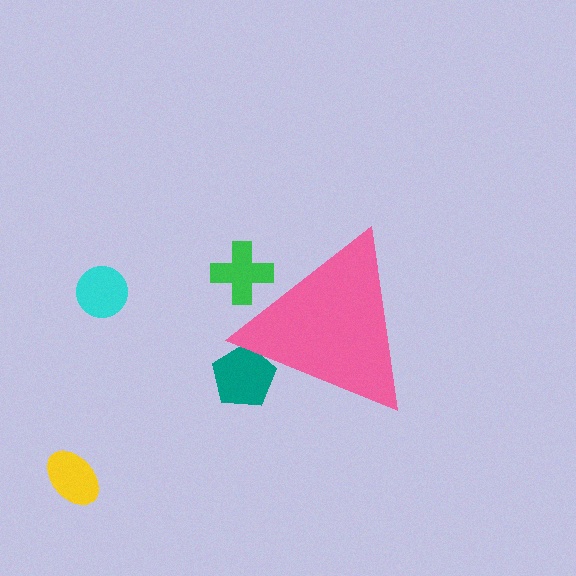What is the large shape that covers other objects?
A pink triangle.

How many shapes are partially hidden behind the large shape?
2 shapes are partially hidden.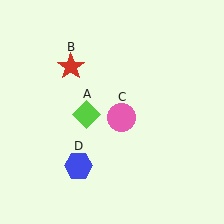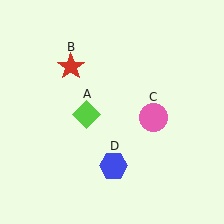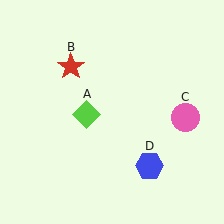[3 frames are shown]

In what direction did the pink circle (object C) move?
The pink circle (object C) moved right.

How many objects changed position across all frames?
2 objects changed position: pink circle (object C), blue hexagon (object D).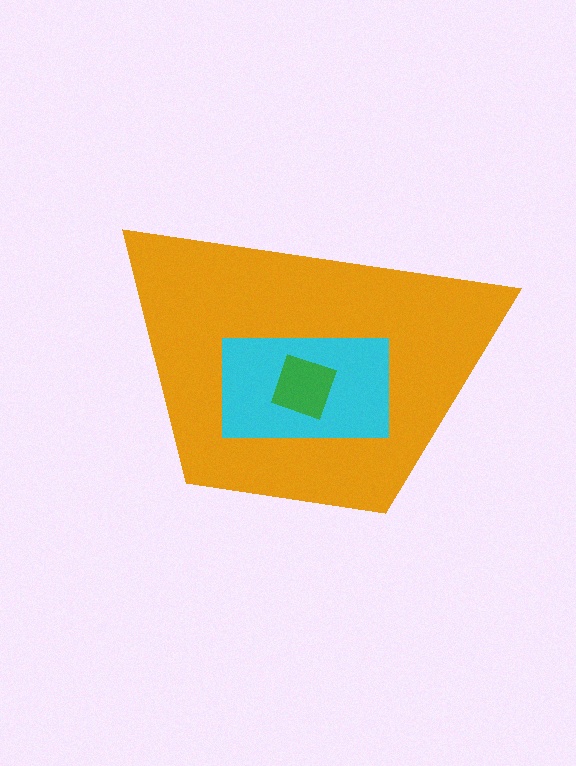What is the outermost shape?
The orange trapezoid.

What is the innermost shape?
The green diamond.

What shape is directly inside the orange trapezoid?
The cyan rectangle.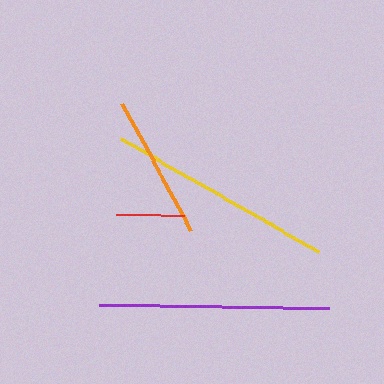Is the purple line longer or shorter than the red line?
The purple line is longer than the red line.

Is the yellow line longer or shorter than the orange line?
The yellow line is longer than the orange line.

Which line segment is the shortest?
The red line is the shortest at approximately 68 pixels.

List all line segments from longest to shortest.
From longest to shortest: purple, yellow, orange, red.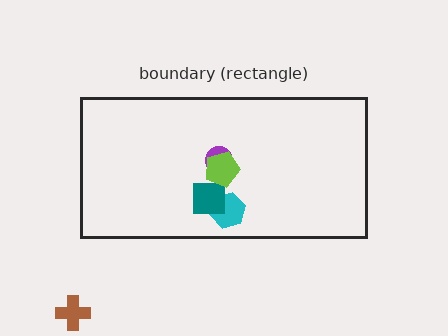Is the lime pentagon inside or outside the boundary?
Inside.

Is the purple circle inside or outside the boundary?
Inside.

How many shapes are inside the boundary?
4 inside, 1 outside.